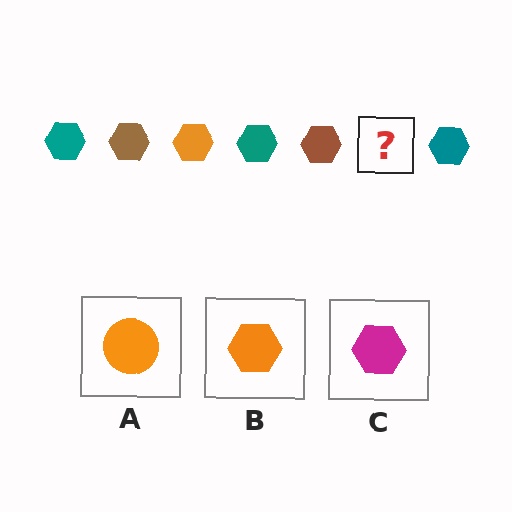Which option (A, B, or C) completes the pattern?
B.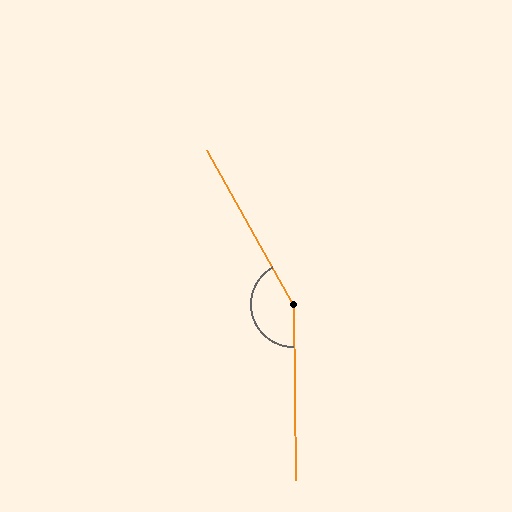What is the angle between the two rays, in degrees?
Approximately 152 degrees.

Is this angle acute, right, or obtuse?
It is obtuse.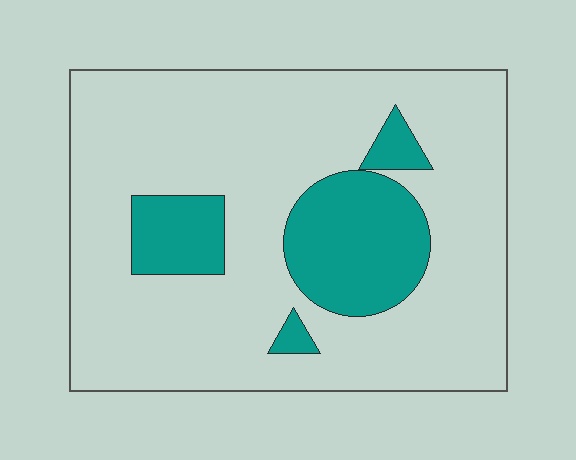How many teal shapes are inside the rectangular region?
4.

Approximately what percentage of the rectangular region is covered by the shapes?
Approximately 20%.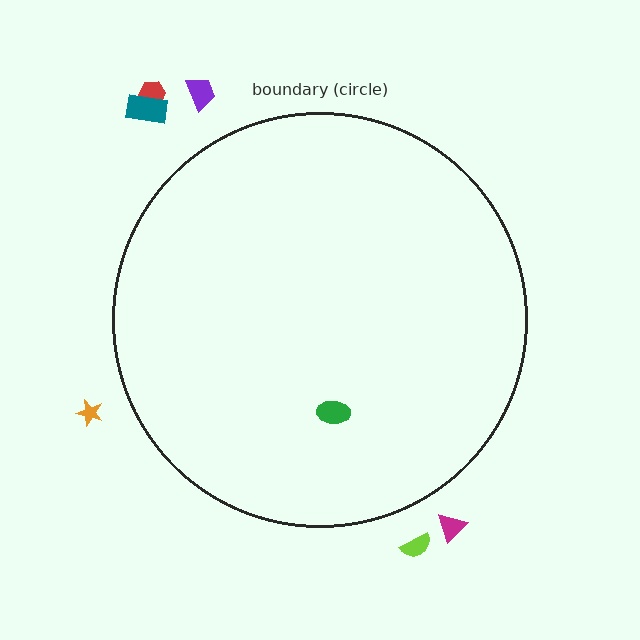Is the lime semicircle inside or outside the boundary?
Outside.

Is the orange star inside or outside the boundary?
Outside.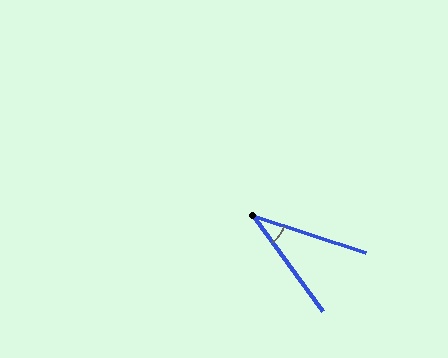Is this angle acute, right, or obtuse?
It is acute.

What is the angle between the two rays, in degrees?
Approximately 36 degrees.